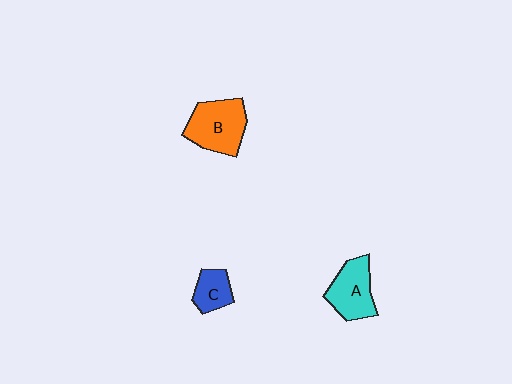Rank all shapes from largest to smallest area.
From largest to smallest: B (orange), A (cyan), C (blue).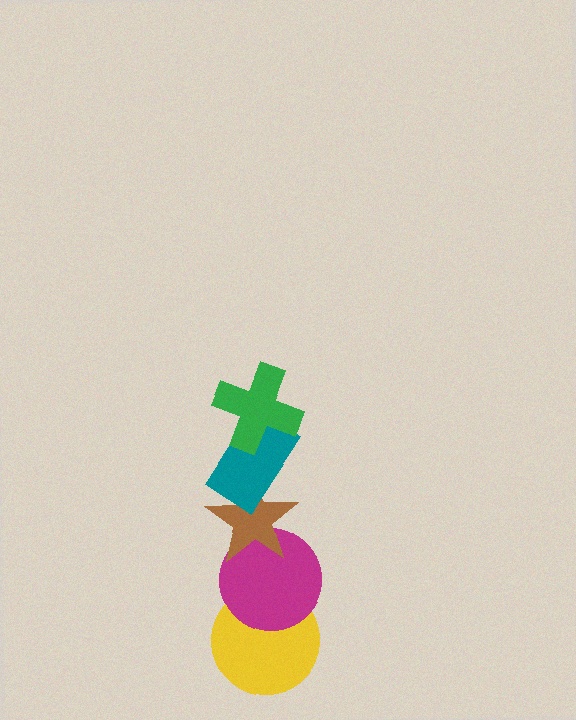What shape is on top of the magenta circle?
The brown star is on top of the magenta circle.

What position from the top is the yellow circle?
The yellow circle is 5th from the top.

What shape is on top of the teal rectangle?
The green cross is on top of the teal rectangle.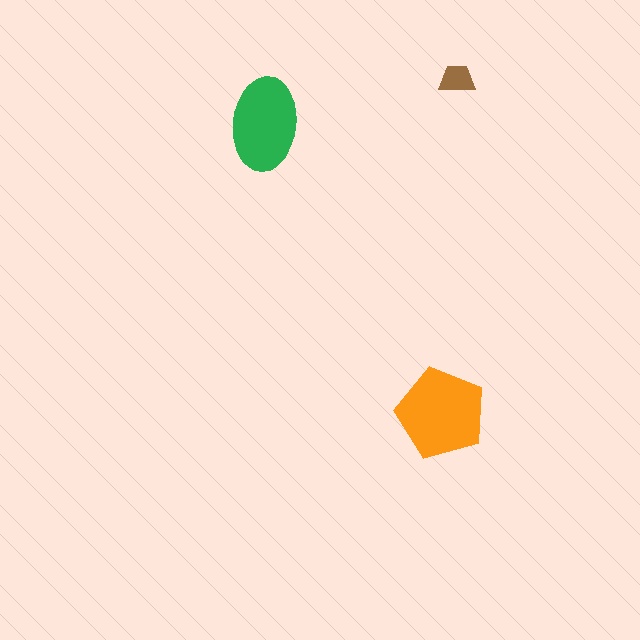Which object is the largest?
The orange pentagon.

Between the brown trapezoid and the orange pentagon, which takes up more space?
The orange pentagon.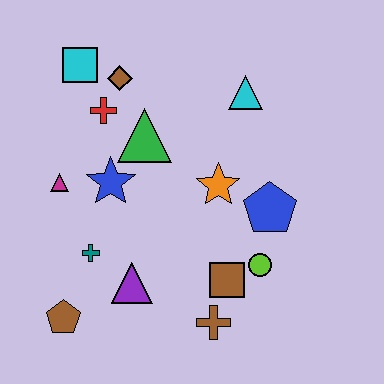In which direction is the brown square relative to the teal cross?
The brown square is to the right of the teal cross.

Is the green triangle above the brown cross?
Yes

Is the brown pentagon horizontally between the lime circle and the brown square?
No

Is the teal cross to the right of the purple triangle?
No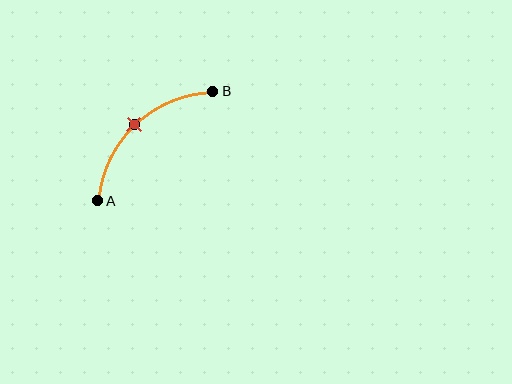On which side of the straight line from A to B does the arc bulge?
The arc bulges above and to the left of the straight line connecting A and B.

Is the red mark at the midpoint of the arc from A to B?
Yes. The red mark lies on the arc at equal arc-length from both A and B — it is the arc midpoint.